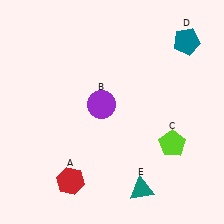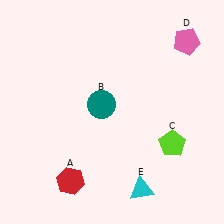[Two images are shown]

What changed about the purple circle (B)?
In Image 1, B is purple. In Image 2, it changed to teal.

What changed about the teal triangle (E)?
In Image 1, E is teal. In Image 2, it changed to cyan.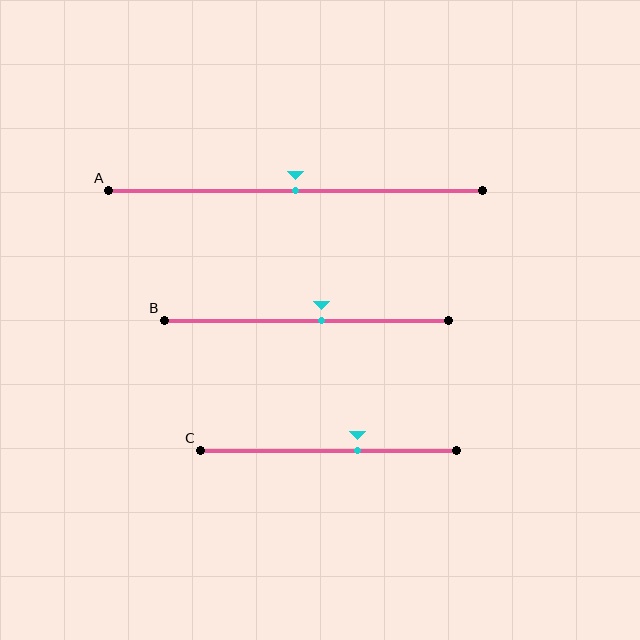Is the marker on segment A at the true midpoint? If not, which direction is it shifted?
Yes, the marker on segment A is at the true midpoint.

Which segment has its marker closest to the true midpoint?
Segment A has its marker closest to the true midpoint.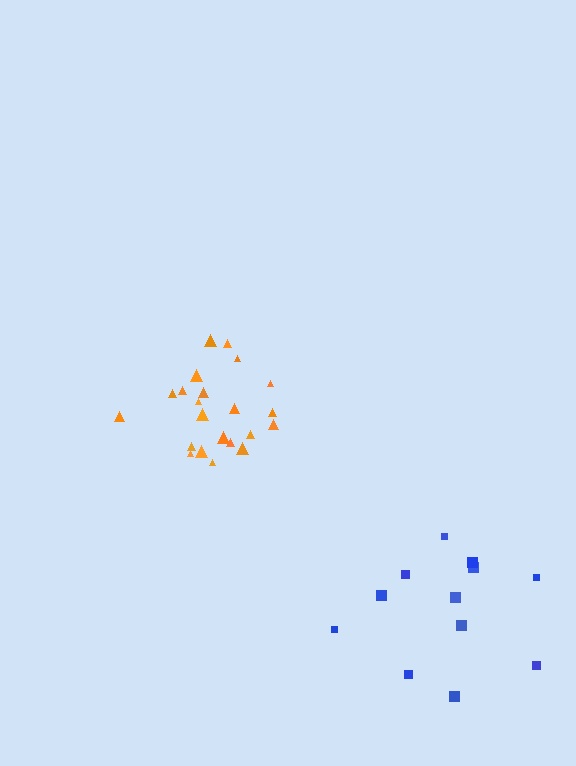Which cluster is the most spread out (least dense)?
Blue.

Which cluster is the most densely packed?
Orange.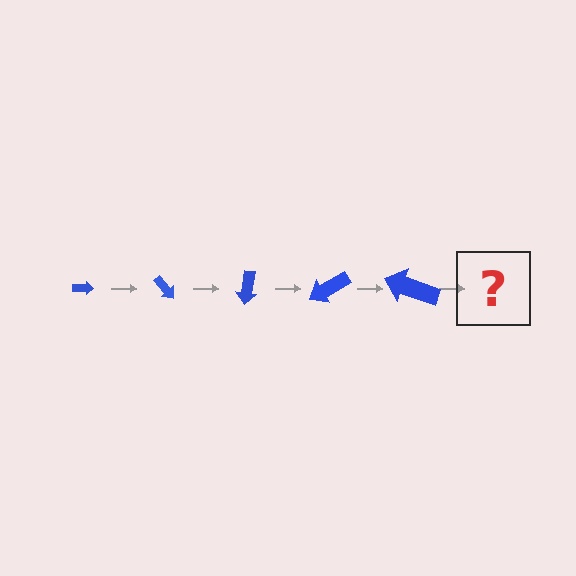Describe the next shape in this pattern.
It should be an arrow, larger than the previous one and rotated 250 degrees from the start.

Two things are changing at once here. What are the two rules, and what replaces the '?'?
The two rules are that the arrow grows larger each step and it rotates 50 degrees each step. The '?' should be an arrow, larger than the previous one and rotated 250 degrees from the start.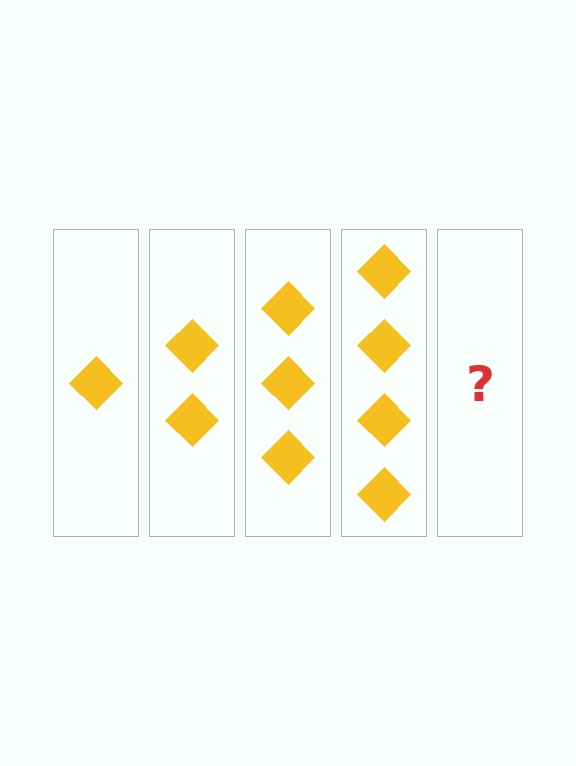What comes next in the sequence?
The next element should be 5 diamonds.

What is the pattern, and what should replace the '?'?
The pattern is that each step adds one more diamond. The '?' should be 5 diamonds.